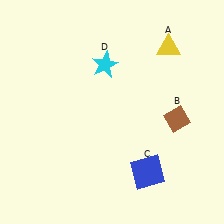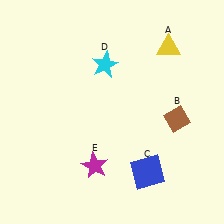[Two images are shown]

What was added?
A magenta star (E) was added in Image 2.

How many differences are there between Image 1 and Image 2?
There is 1 difference between the two images.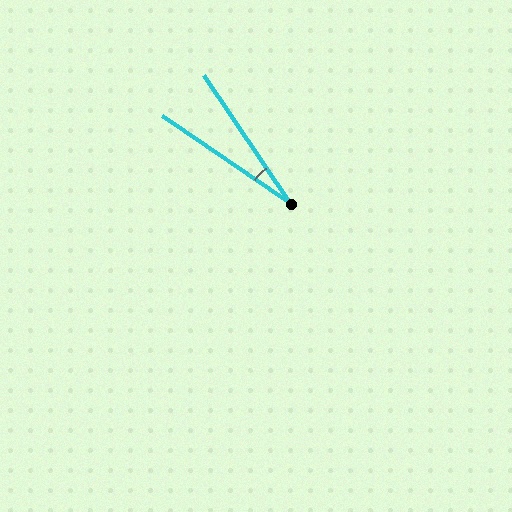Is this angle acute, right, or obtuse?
It is acute.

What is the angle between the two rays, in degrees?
Approximately 21 degrees.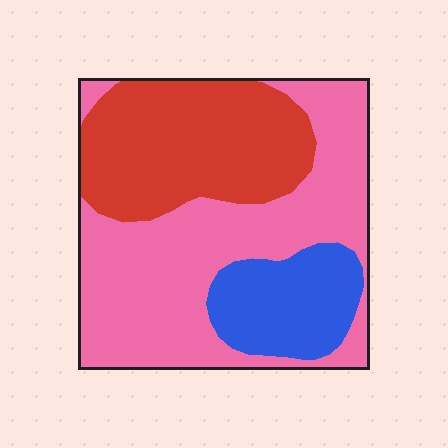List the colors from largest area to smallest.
From largest to smallest: pink, red, blue.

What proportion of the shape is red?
Red covers about 35% of the shape.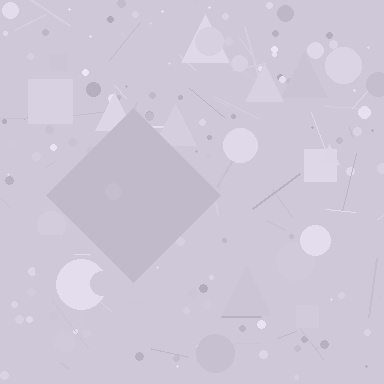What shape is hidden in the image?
A diamond is hidden in the image.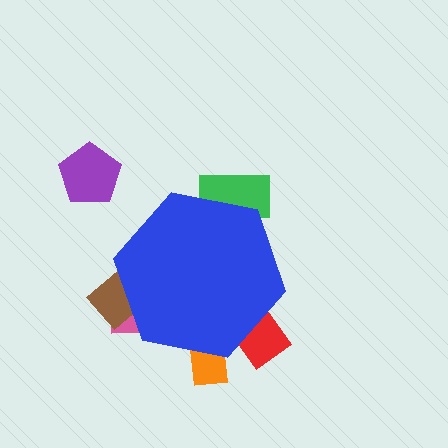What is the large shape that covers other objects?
A blue hexagon.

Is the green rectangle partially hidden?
Yes, the green rectangle is partially hidden behind the blue hexagon.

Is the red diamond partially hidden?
Yes, the red diamond is partially hidden behind the blue hexagon.